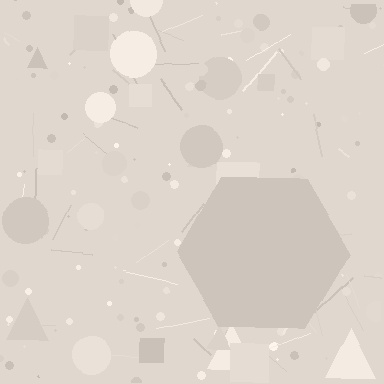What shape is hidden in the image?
A hexagon is hidden in the image.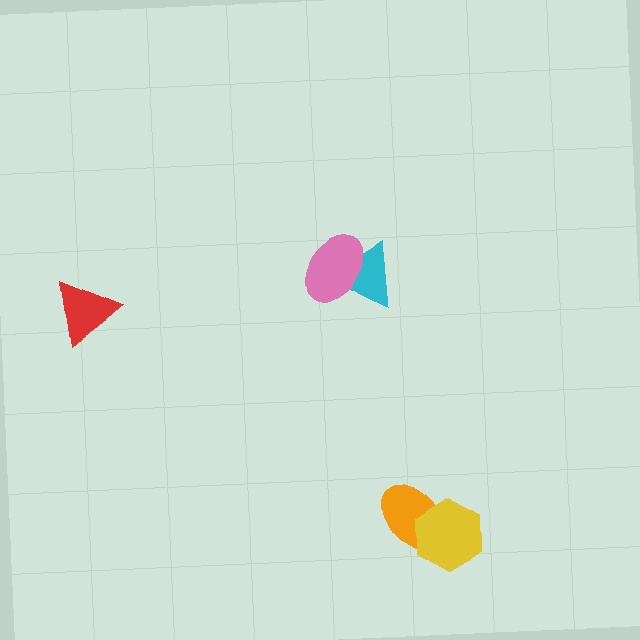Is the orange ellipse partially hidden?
Yes, it is partially covered by another shape.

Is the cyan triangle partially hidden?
Yes, it is partially covered by another shape.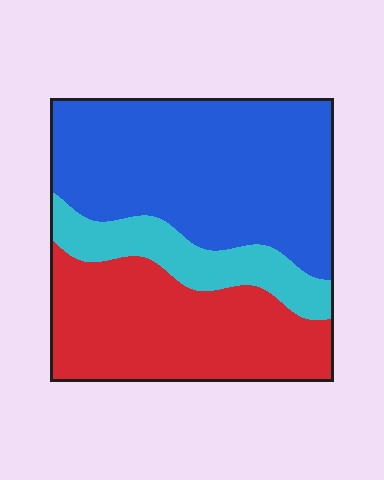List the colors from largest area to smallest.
From largest to smallest: blue, red, cyan.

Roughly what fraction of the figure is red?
Red covers about 35% of the figure.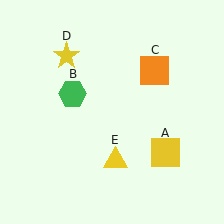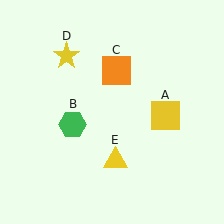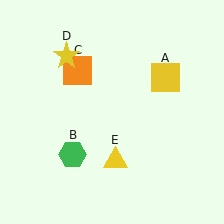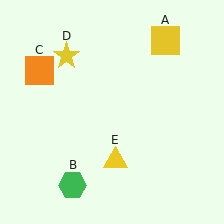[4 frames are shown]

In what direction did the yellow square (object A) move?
The yellow square (object A) moved up.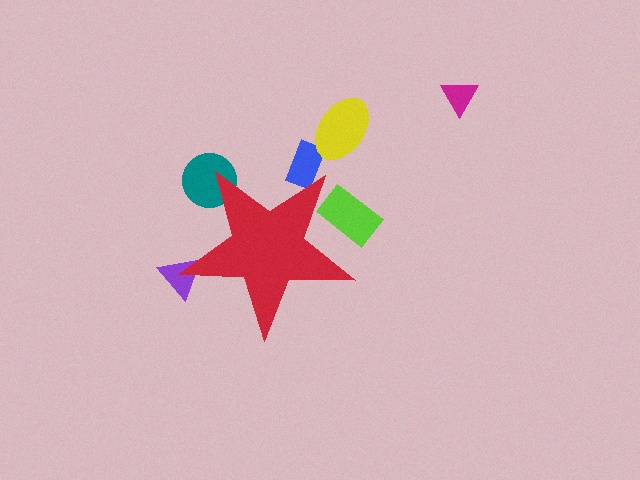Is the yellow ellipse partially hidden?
No, the yellow ellipse is fully visible.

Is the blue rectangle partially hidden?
Yes, the blue rectangle is partially hidden behind the red star.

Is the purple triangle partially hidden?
Yes, the purple triangle is partially hidden behind the red star.